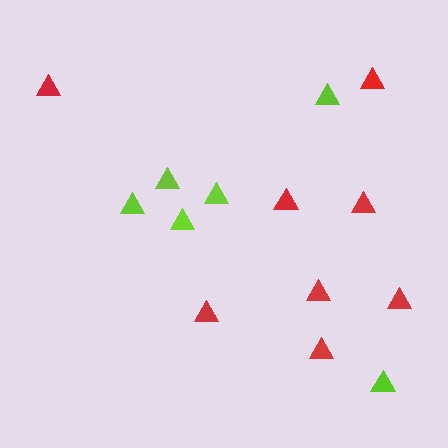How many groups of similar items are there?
There are 2 groups: one group of red triangles (8) and one group of lime triangles (6).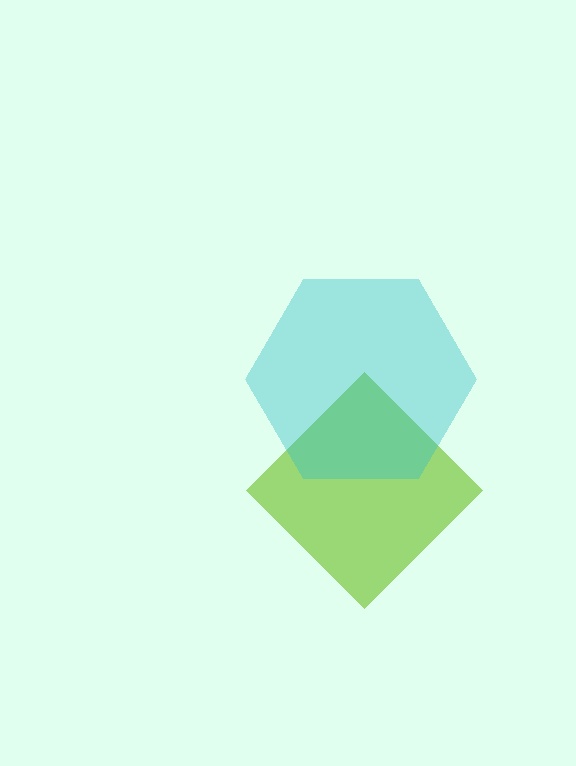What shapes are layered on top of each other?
The layered shapes are: a lime diamond, a cyan hexagon.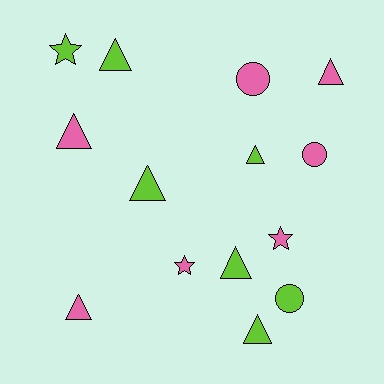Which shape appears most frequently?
Triangle, with 8 objects.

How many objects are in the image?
There are 14 objects.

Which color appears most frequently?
Lime, with 7 objects.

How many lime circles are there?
There is 1 lime circle.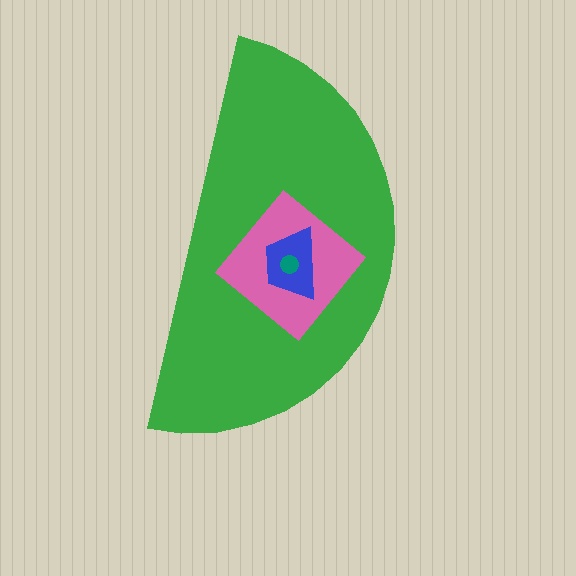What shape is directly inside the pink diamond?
The blue trapezoid.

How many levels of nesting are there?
4.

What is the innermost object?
The teal circle.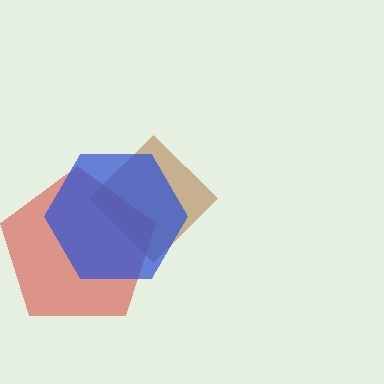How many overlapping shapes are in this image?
There are 3 overlapping shapes in the image.